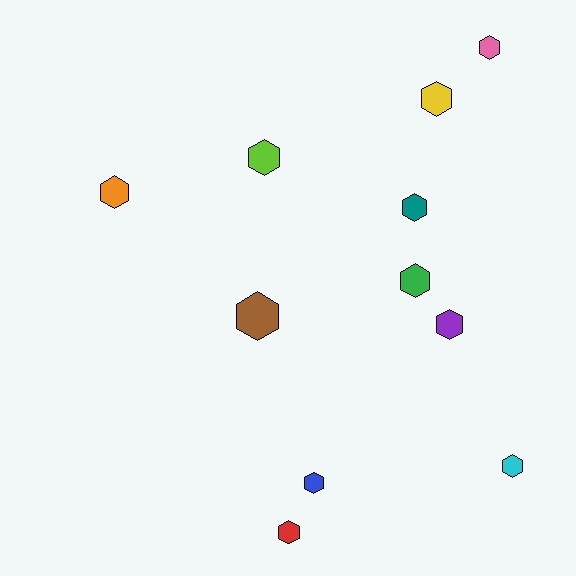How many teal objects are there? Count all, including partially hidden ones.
There is 1 teal object.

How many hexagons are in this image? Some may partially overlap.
There are 11 hexagons.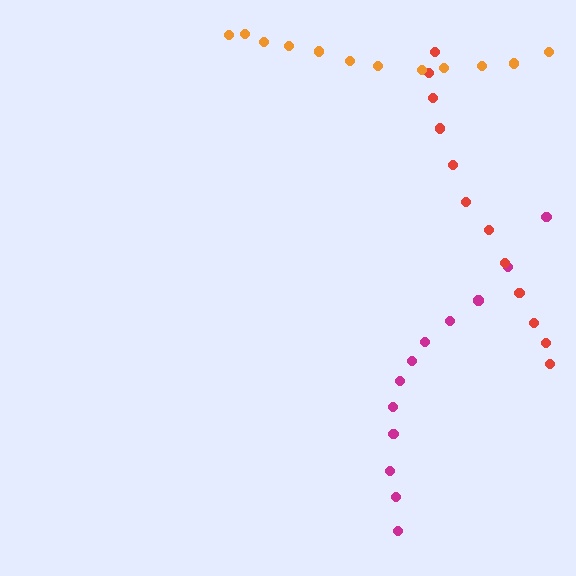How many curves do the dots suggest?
There are 3 distinct paths.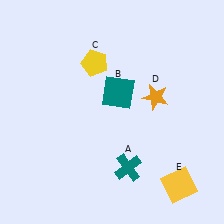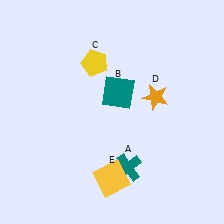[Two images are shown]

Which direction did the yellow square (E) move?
The yellow square (E) moved left.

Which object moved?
The yellow square (E) moved left.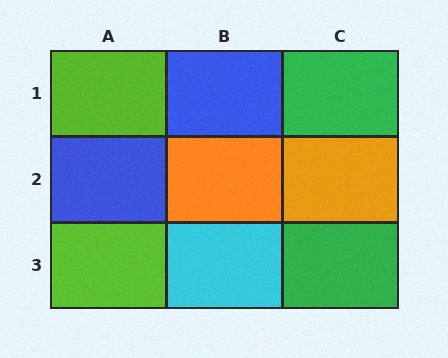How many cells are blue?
2 cells are blue.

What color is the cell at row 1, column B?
Blue.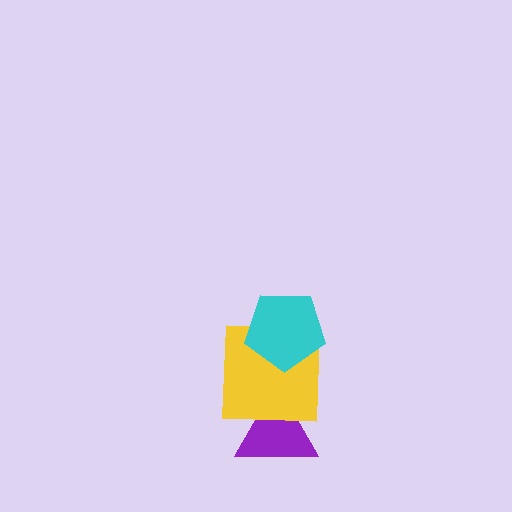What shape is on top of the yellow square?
The cyan pentagon is on top of the yellow square.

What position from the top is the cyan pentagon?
The cyan pentagon is 1st from the top.